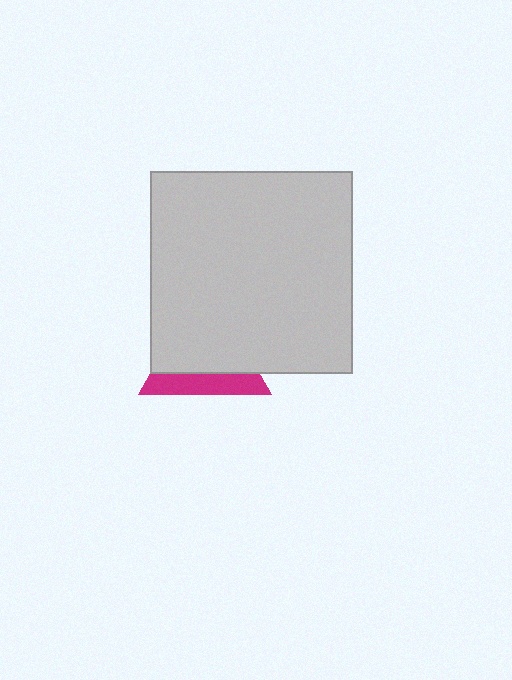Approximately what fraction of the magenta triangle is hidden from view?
Roughly 66% of the magenta triangle is hidden behind the light gray square.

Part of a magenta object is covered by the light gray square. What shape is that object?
It is a triangle.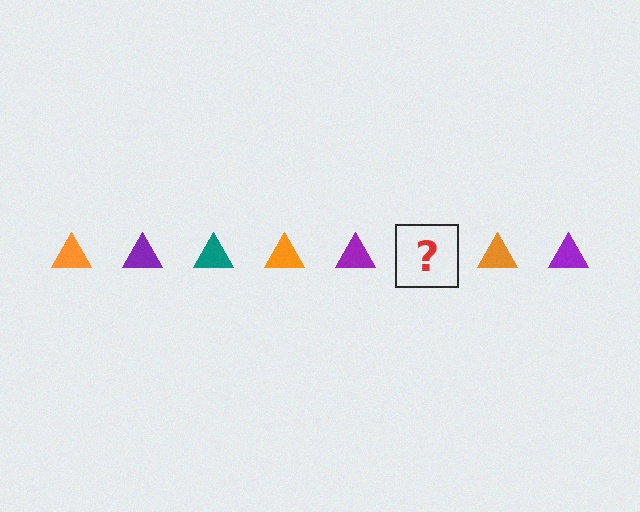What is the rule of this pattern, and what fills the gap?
The rule is that the pattern cycles through orange, purple, teal triangles. The gap should be filled with a teal triangle.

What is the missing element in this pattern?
The missing element is a teal triangle.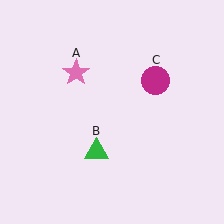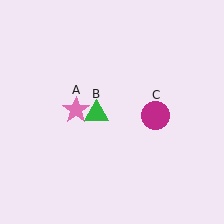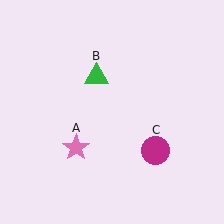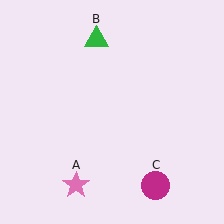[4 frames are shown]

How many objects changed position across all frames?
3 objects changed position: pink star (object A), green triangle (object B), magenta circle (object C).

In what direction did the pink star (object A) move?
The pink star (object A) moved down.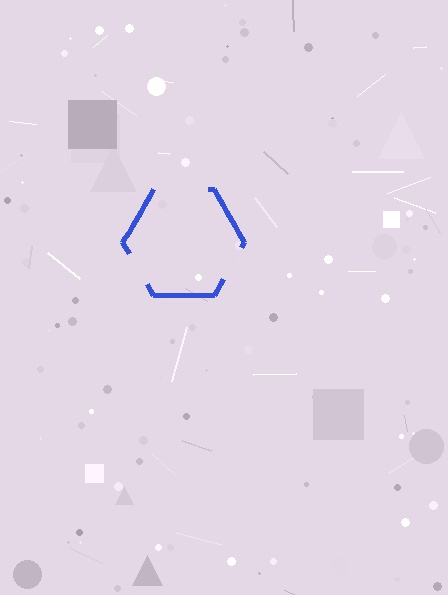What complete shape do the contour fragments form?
The contour fragments form a hexagon.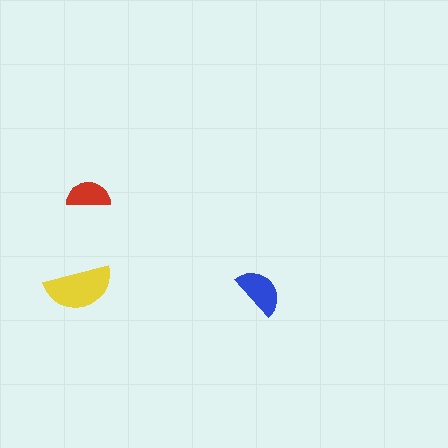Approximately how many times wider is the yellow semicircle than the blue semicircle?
About 1.5 times wider.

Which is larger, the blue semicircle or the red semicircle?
The blue one.